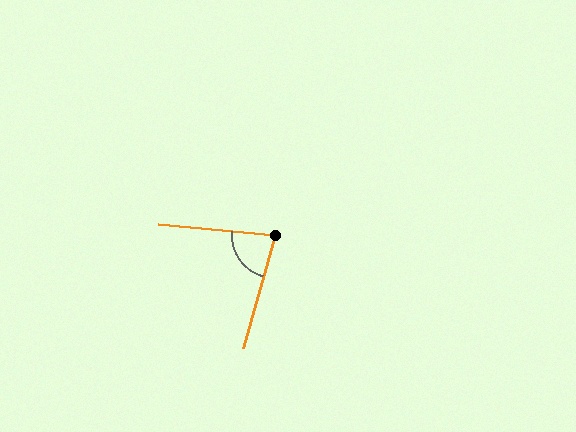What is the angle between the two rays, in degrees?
Approximately 80 degrees.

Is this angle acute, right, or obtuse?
It is acute.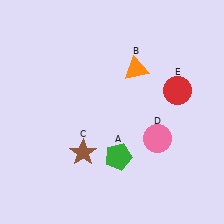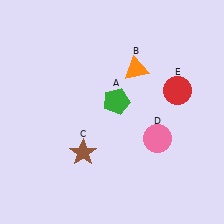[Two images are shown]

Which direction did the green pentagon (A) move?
The green pentagon (A) moved up.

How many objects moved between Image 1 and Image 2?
1 object moved between the two images.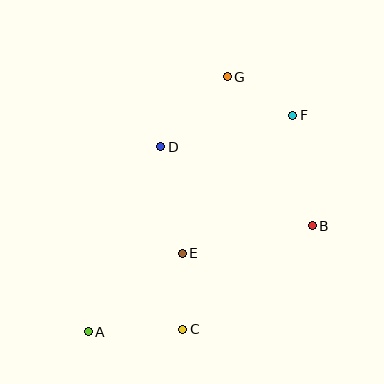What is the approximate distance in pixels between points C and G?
The distance between C and G is approximately 256 pixels.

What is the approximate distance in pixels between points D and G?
The distance between D and G is approximately 97 pixels.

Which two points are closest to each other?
Points C and E are closest to each other.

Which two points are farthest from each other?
Points A and F are farthest from each other.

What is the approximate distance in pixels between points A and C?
The distance between A and C is approximately 95 pixels.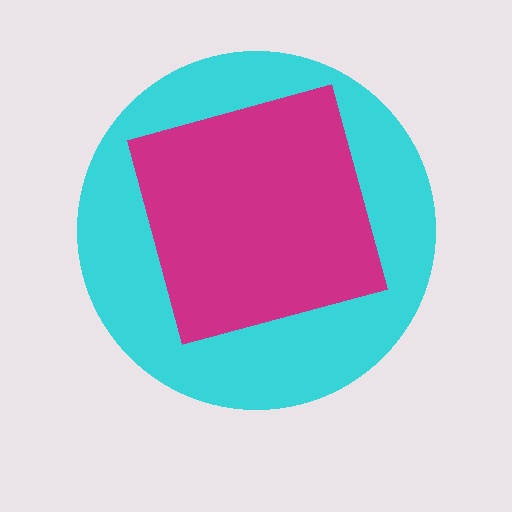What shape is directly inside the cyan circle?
The magenta diamond.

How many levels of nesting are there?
2.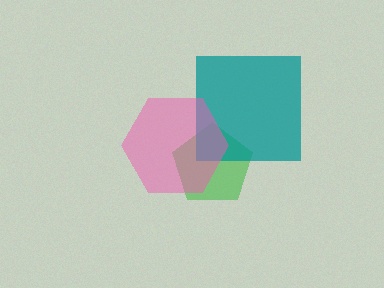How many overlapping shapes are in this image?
There are 3 overlapping shapes in the image.